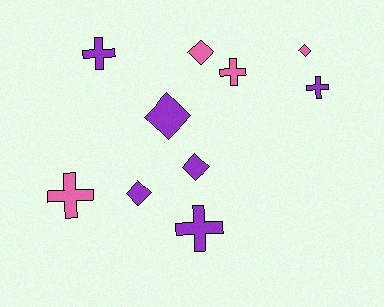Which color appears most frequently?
Purple, with 6 objects.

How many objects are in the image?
There are 10 objects.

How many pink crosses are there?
There are 2 pink crosses.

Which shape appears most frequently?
Diamond, with 5 objects.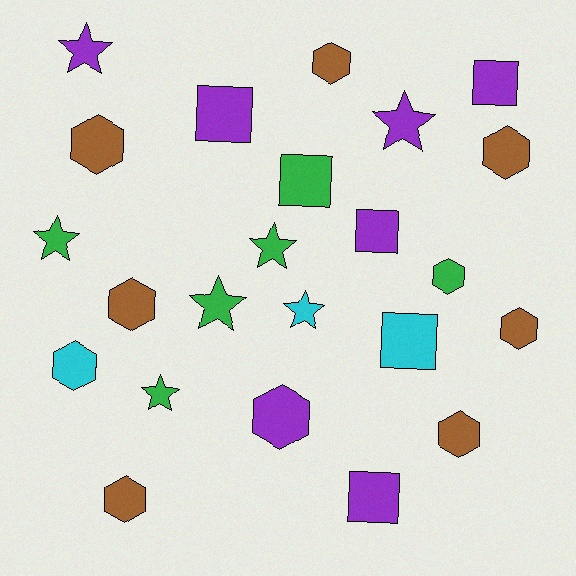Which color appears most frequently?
Brown, with 7 objects.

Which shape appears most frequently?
Hexagon, with 10 objects.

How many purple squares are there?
There are 4 purple squares.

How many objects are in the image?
There are 23 objects.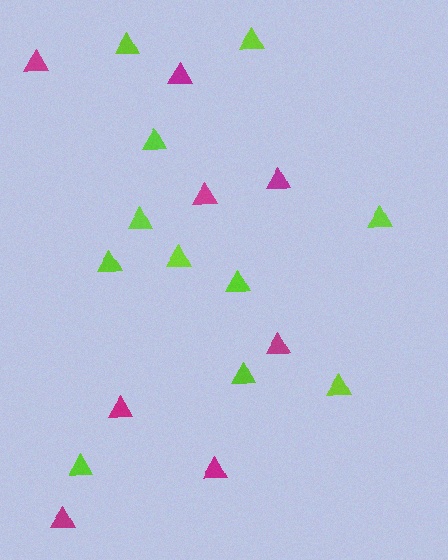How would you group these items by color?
There are 2 groups: one group of lime triangles (11) and one group of magenta triangles (8).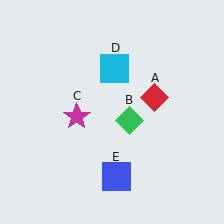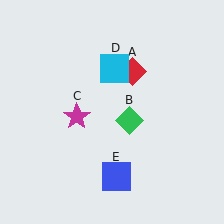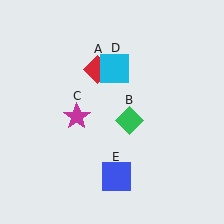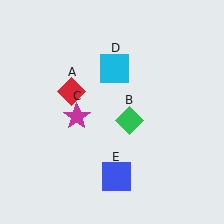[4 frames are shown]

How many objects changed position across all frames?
1 object changed position: red diamond (object A).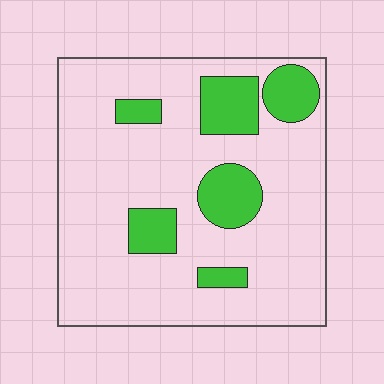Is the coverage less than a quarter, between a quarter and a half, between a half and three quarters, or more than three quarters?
Less than a quarter.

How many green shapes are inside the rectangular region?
6.